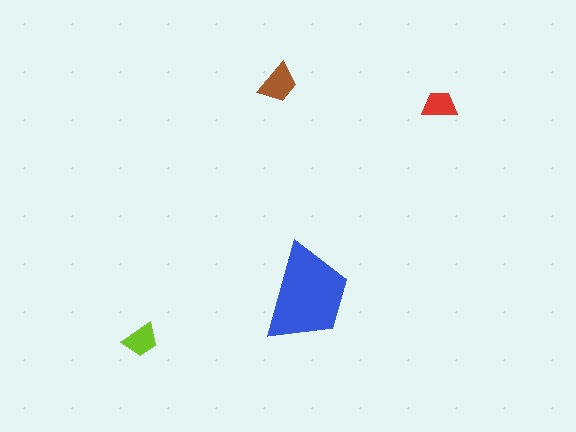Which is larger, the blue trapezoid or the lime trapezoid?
The blue one.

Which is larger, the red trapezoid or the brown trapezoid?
The brown one.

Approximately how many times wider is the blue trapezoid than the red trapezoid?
About 3 times wider.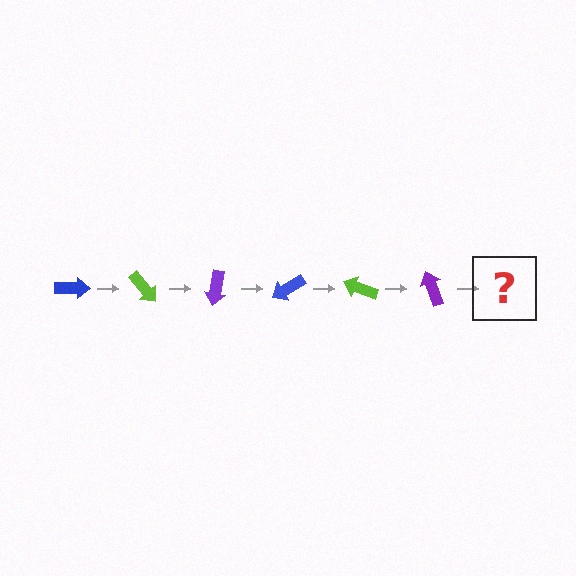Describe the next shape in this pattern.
It should be a blue arrow, rotated 300 degrees from the start.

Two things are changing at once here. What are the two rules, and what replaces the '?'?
The two rules are that it rotates 50 degrees each step and the color cycles through blue, lime, and purple. The '?' should be a blue arrow, rotated 300 degrees from the start.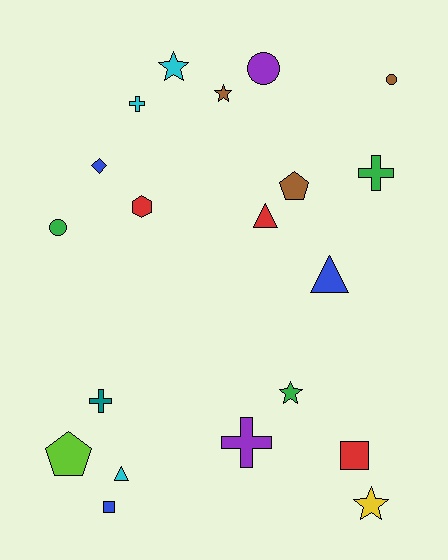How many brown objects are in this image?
There are 3 brown objects.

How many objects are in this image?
There are 20 objects.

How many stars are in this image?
There are 4 stars.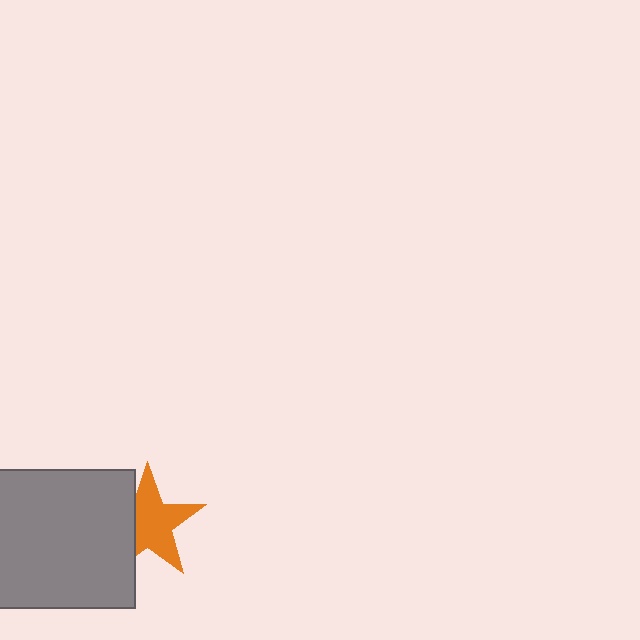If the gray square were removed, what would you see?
You would see the complete orange star.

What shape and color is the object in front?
The object in front is a gray square.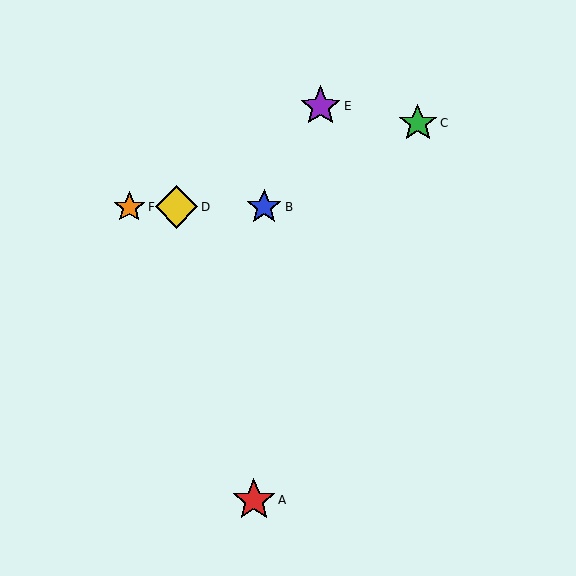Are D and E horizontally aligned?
No, D is at y≈207 and E is at y≈106.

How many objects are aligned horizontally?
3 objects (B, D, F) are aligned horizontally.